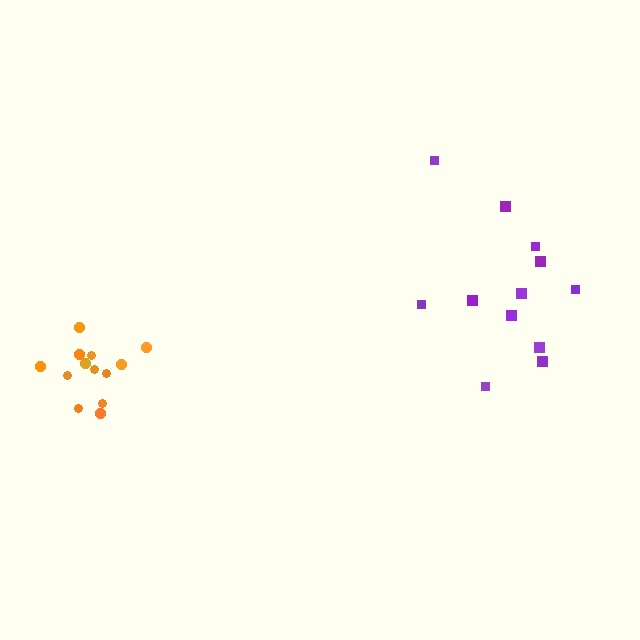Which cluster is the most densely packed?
Orange.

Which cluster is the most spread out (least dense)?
Purple.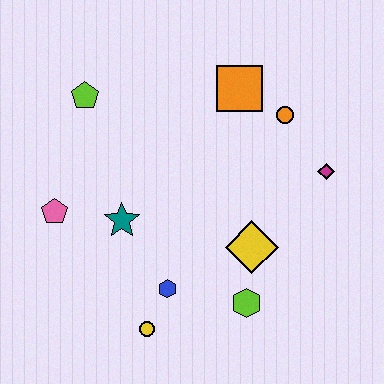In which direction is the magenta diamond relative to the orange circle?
The magenta diamond is below the orange circle.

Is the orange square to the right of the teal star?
Yes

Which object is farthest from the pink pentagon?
The magenta diamond is farthest from the pink pentagon.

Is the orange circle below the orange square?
Yes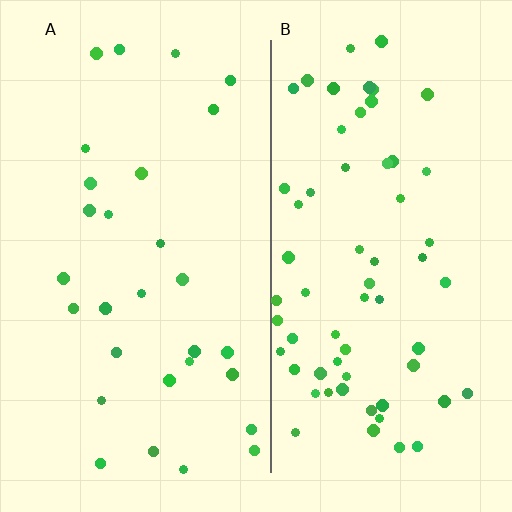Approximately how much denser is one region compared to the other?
Approximately 2.1× — region B over region A.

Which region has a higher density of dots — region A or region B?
B (the right).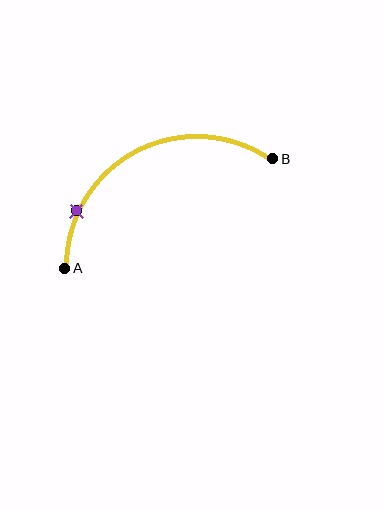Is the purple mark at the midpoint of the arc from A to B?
No. The purple mark lies on the arc but is closer to endpoint A. The arc midpoint would be at the point on the curve equidistant along the arc from both A and B.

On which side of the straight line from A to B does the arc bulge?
The arc bulges above the straight line connecting A and B.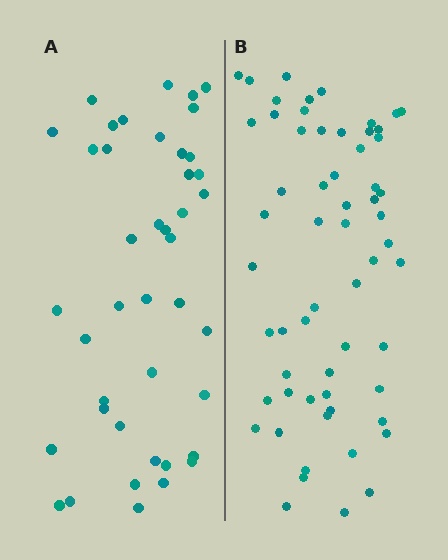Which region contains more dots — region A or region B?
Region B (the right region) has more dots.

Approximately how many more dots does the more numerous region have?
Region B has approximately 20 more dots than region A.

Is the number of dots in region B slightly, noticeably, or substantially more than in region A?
Region B has noticeably more, but not dramatically so. The ratio is roughly 1.4 to 1.